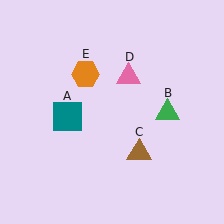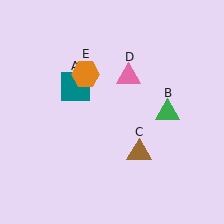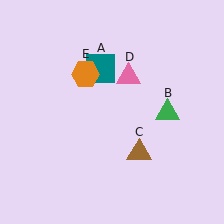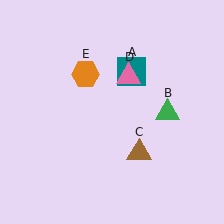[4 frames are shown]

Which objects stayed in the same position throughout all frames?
Green triangle (object B) and brown triangle (object C) and pink triangle (object D) and orange hexagon (object E) remained stationary.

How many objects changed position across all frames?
1 object changed position: teal square (object A).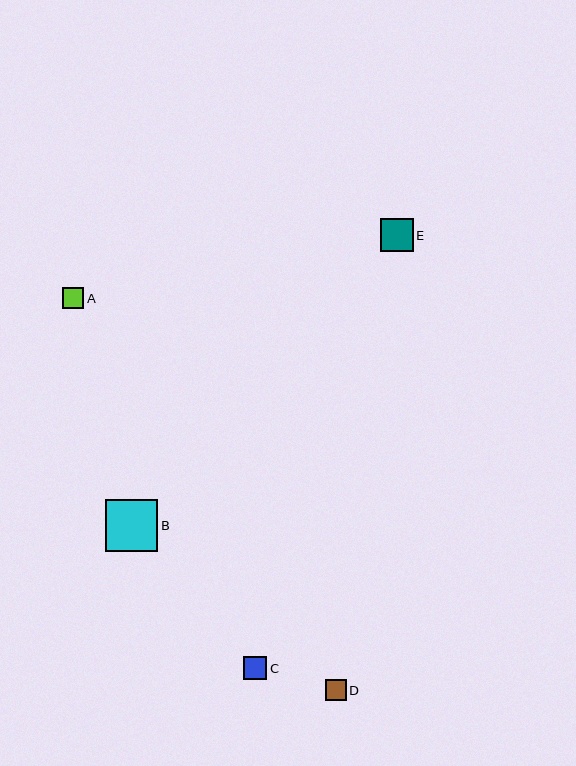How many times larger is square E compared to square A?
Square E is approximately 1.5 times the size of square A.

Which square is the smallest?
Square D is the smallest with a size of approximately 21 pixels.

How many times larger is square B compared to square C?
Square B is approximately 2.3 times the size of square C.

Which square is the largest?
Square B is the largest with a size of approximately 52 pixels.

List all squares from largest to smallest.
From largest to smallest: B, E, C, A, D.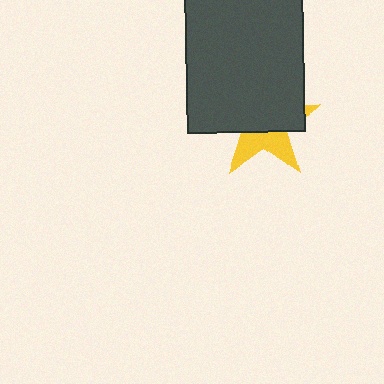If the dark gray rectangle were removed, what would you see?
You would see the complete yellow star.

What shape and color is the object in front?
The object in front is a dark gray rectangle.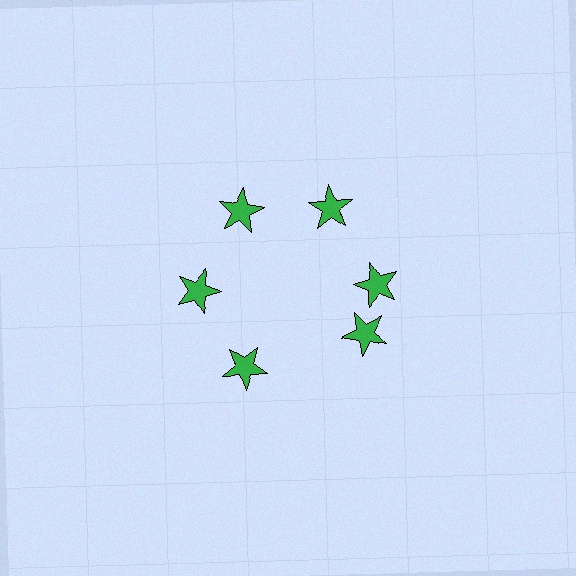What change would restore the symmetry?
The symmetry would be restored by rotating it back into even spacing with its neighbors so that all 6 stars sit at equal angles and equal distance from the center.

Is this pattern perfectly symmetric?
No. The 6 green stars are arranged in a ring, but one element near the 5 o'clock position is rotated out of alignment along the ring, breaking the 6-fold rotational symmetry.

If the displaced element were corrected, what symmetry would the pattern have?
It would have 6-fold rotational symmetry — the pattern would map onto itself every 60 degrees.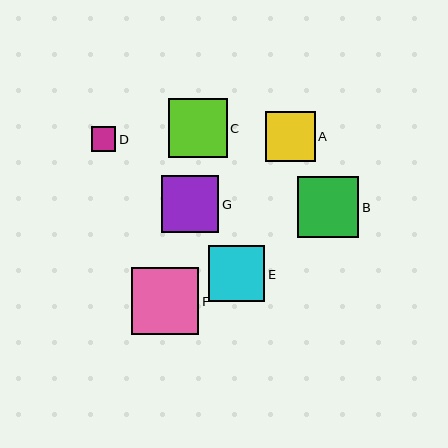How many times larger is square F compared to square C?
Square F is approximately 1.2 times the size of square C.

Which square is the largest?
Square F is the largest with a size of approximately 67 pixels.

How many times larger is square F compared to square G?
Square F is approximately 1.2 times the size of square G.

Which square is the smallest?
Square D is the smallest with a size of approximately 24 pixels.